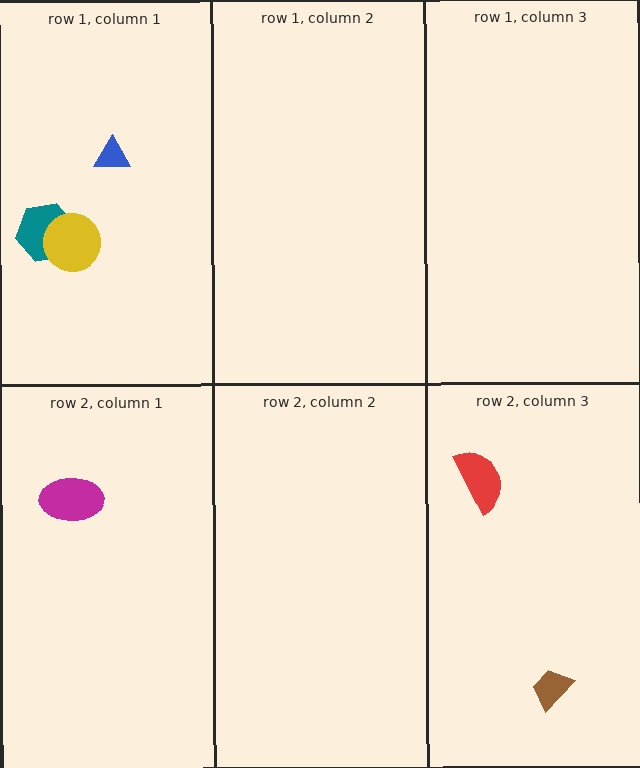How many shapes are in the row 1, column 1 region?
3.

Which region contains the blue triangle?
The row 1, column 1 region.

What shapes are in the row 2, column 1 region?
The magenta ellipse.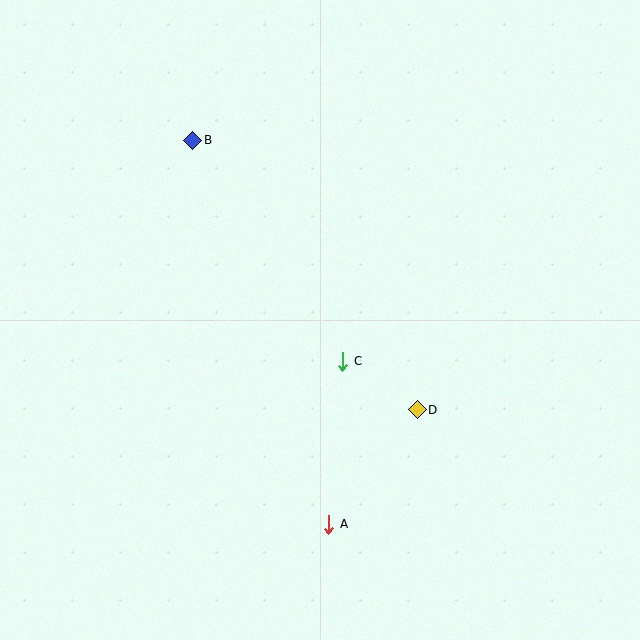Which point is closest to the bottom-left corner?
Point A is closest to the bottom-left corner.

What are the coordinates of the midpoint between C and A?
The midpoint between C and A is at (336, 443).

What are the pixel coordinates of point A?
Point A is at (329, 524).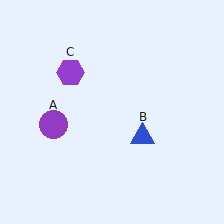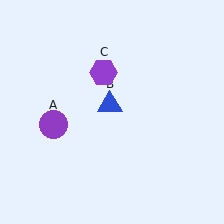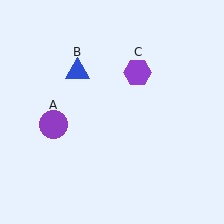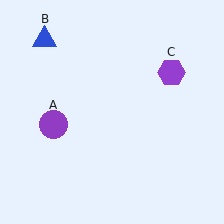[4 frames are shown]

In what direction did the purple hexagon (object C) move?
The purple hexagon (object C) moved right.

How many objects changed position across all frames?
2 objects changed position: blue triangle (object B), purple hexagon (object C).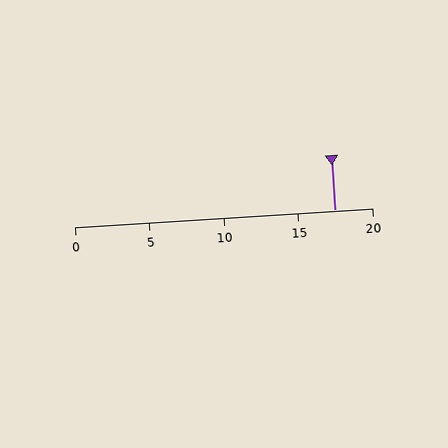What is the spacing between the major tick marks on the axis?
The major ticks are spaced 5 apart.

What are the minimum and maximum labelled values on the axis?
The axis runs from 0 to 20.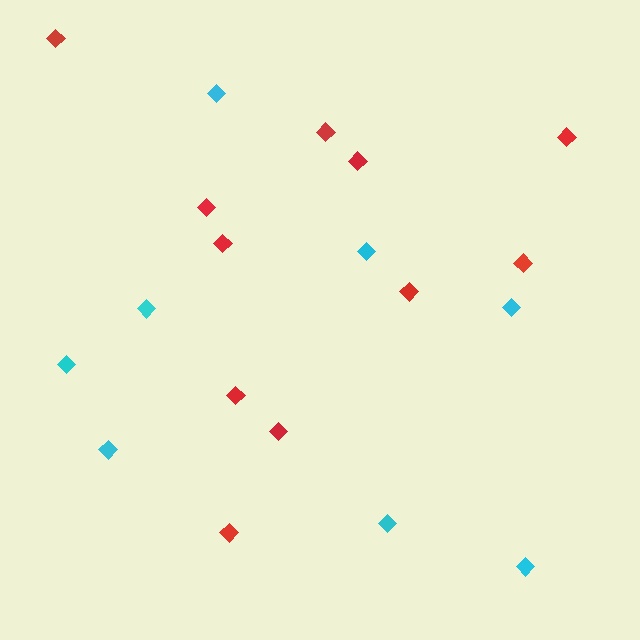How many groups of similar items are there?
There are 2 groups: one group of cyan diamonds (8) and one group of red diamonds (11).